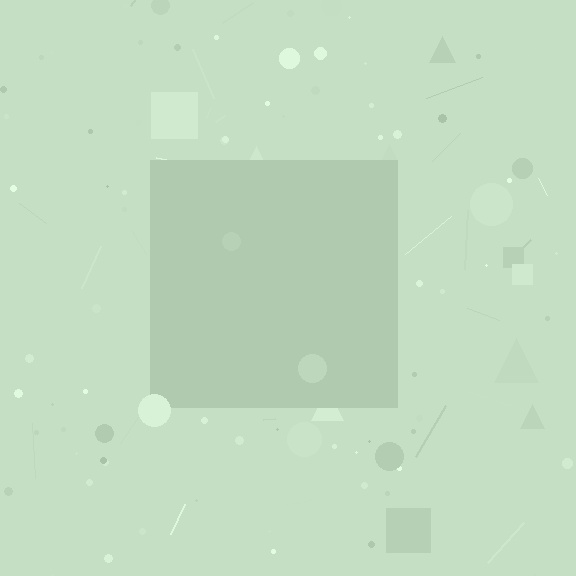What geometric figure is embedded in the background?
A square is embedded in the background.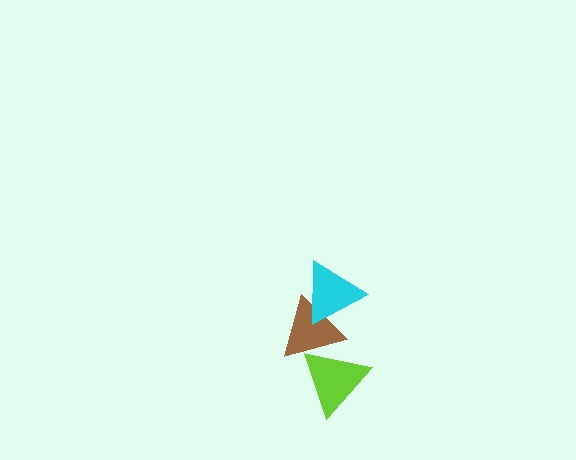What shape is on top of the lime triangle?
The brown triangle is on top of the lime triangle.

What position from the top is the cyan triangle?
The cyan triangle is 1st from the top.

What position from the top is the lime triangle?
The lime triangle is 3rd from the top.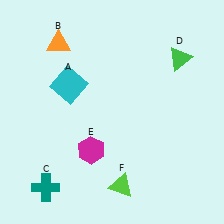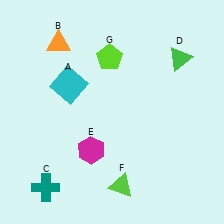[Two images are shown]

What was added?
A lime pentagon (G) was added in Image 2.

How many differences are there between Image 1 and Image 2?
There is 1 difference between the two images.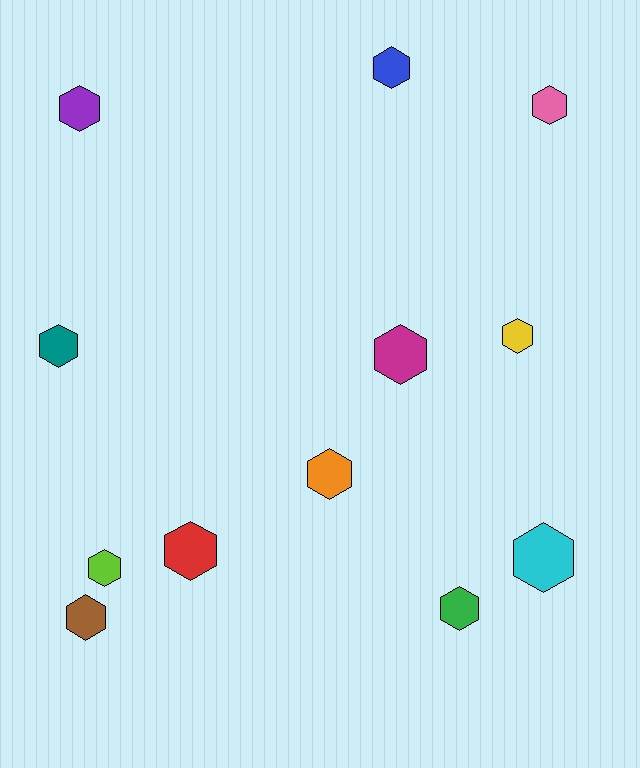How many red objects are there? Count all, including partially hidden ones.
There is 1 red object.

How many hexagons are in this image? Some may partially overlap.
There are 12 hexagons.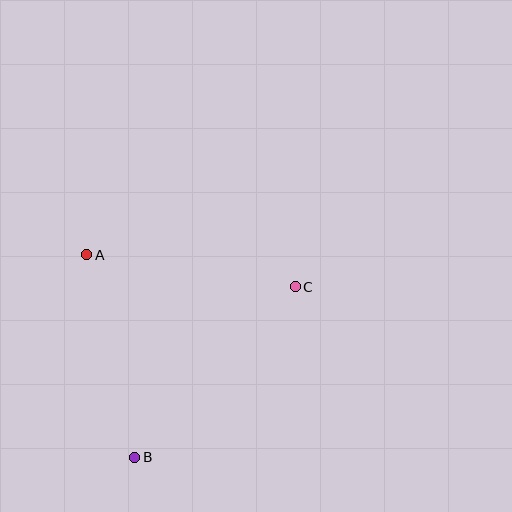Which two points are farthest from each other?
Points B and C are farthest from each other.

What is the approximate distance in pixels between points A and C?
The distance between A and C is approximately 211 pixels.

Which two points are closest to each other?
Points A and B are closest to each other.